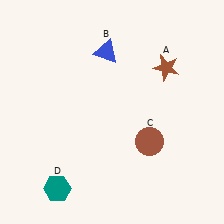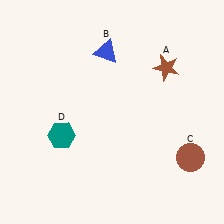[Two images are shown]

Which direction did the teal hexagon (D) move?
The teal hexagon (D) moved up.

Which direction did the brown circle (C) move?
The brown circle (C) moved right.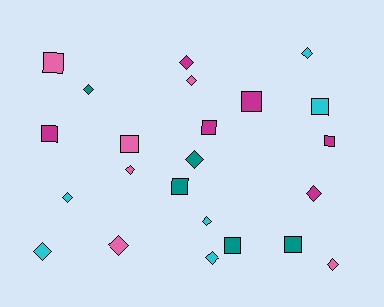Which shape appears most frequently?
Diamond, with 13 objects.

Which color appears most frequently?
Pink, with 6 objects.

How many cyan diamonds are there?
There are 5 cyan diamonds.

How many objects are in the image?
There are 23 objects.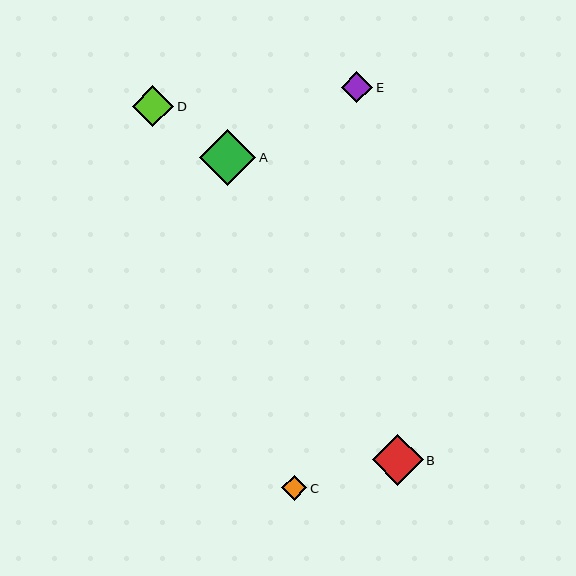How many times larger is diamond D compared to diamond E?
Diamond D is approximately 1.3 times the size of diamond E.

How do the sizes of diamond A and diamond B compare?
Diamond A and diamond B are approximately the same size.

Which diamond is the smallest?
Diamond C is the smallest with a size of approximately 25 pixels.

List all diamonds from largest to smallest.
From largest to smallest: A, B, D, E, C.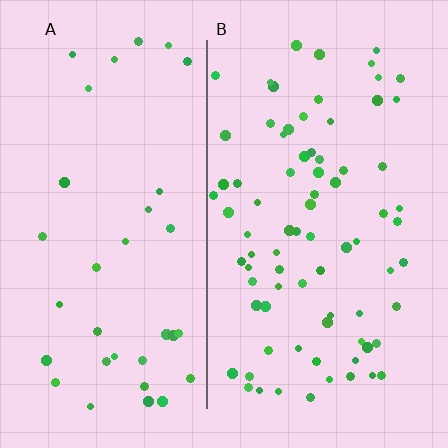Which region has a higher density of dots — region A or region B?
B (the right).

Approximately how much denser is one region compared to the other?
Approximately 2.2× — region B over region A.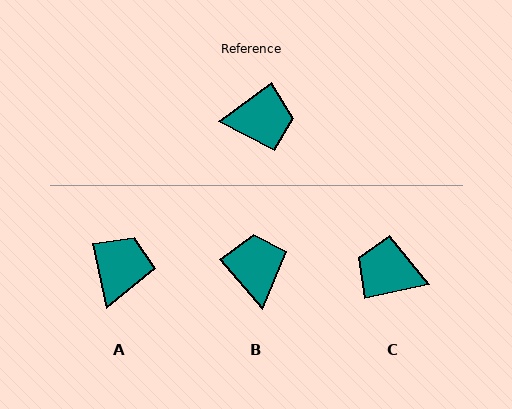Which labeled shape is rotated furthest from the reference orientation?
C, about 156 degrees away.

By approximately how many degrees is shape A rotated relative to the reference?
Approximately 66 degrees counter-clockwise.